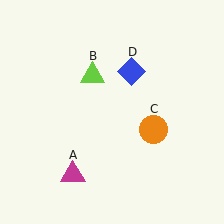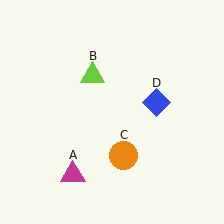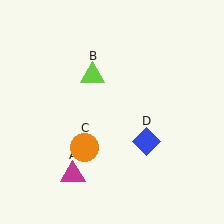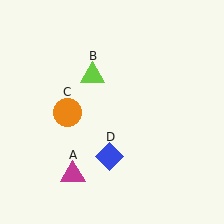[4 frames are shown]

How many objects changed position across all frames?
2 objects changed position: orange circle (object C), blue diamond (object D).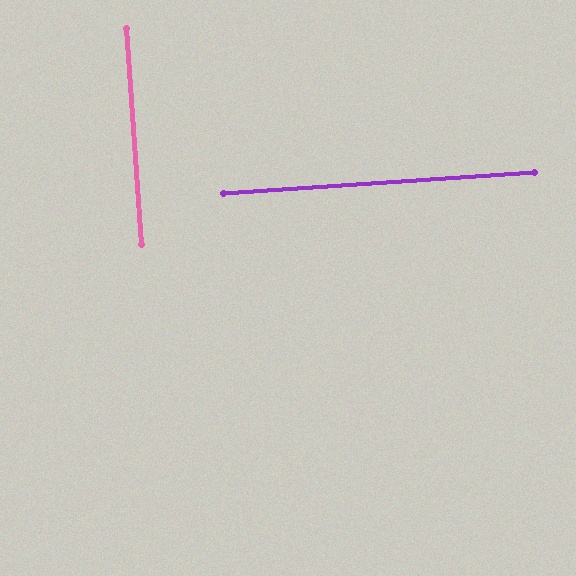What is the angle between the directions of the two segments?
Approximately 90 degrees.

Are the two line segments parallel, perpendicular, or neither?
Perpendicular — they meet at approximately 90°.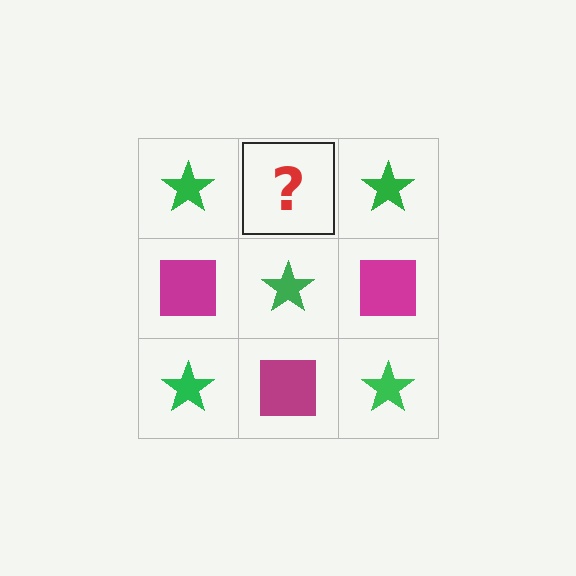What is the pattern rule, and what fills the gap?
The rule is that it alternates green star and magenta square in a checkerboard pattern. The gap should be filled with a magenta square.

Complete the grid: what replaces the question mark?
The question mark should be replaced with a magenta square.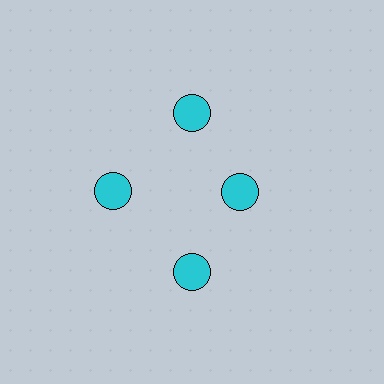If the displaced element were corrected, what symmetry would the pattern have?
It would have 4-fold rotational symmetry — the pattern would map onto itself every 90 degrees.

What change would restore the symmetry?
The symmetry would be restored by moving it outward, back onto the ring so that all 4 circles sit at equal angles and equal distance from the center.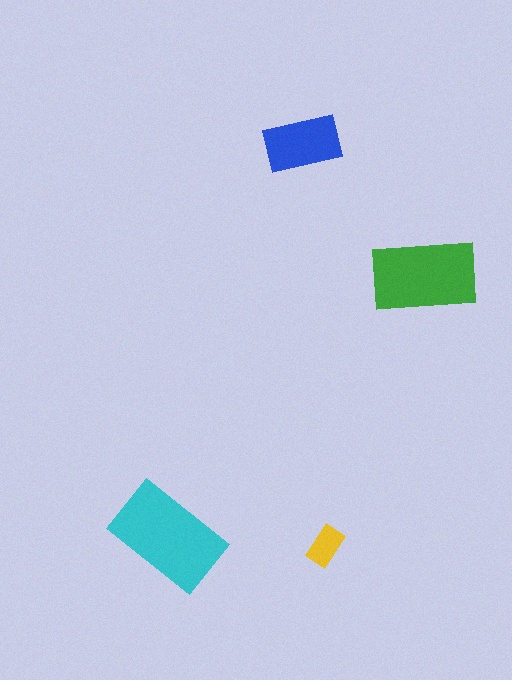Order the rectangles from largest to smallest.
the cyan one, the green one, the blue one, the yellow one.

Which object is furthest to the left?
The cyan rectangle is leftmost.